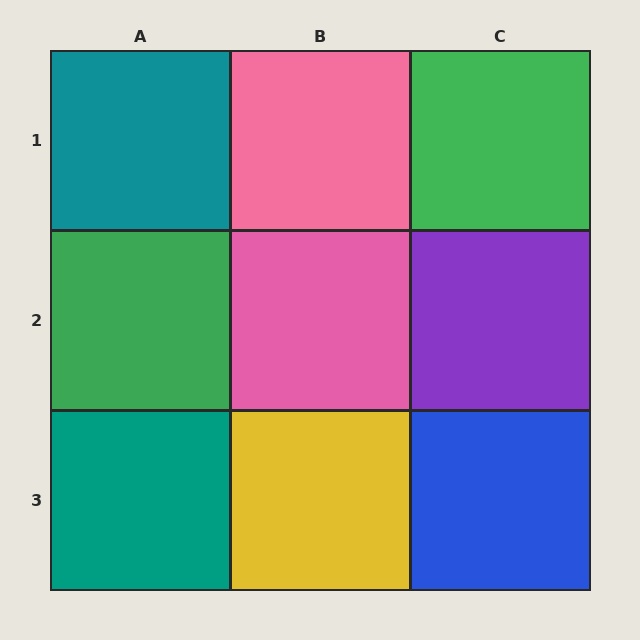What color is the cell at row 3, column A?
Teal.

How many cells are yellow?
1 cell is yellow.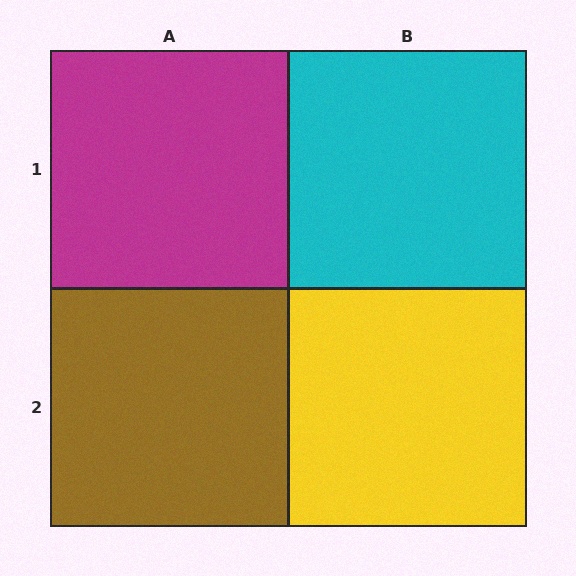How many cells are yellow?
1 cell is yellow.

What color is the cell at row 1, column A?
Magenta.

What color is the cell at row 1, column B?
Cyan.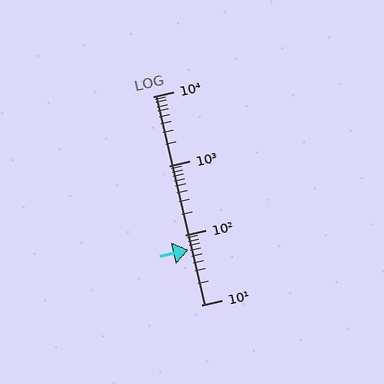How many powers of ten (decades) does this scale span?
The scale spans 3 decades, from 10 to 10000.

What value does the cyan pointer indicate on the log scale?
The pointer indicates approximately 61.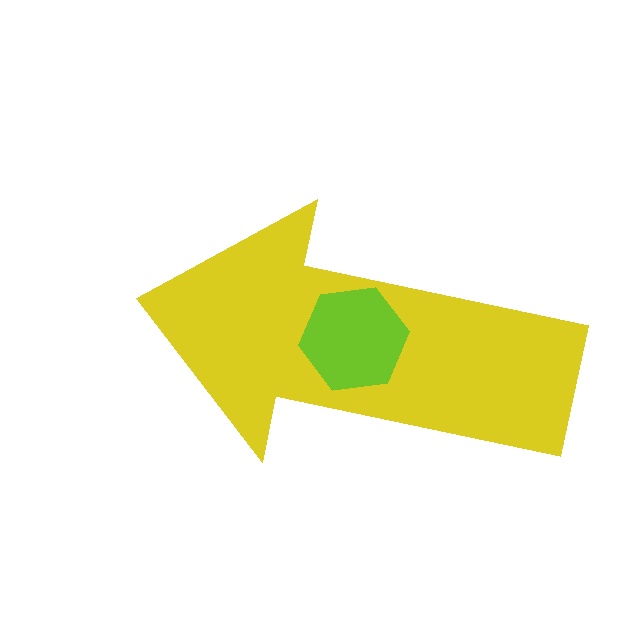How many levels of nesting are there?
2.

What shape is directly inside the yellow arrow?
The lime hexagon.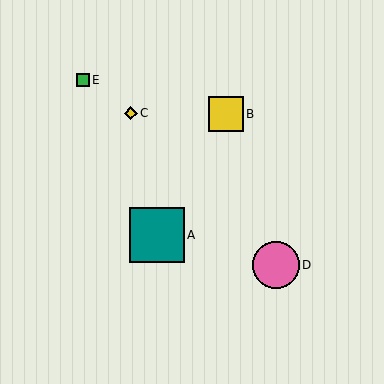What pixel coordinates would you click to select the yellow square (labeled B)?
Click at (226, 114) to select the yellow square B.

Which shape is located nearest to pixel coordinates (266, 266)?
The pink circle (labeled D) at (276, 265) is nearest to that location.